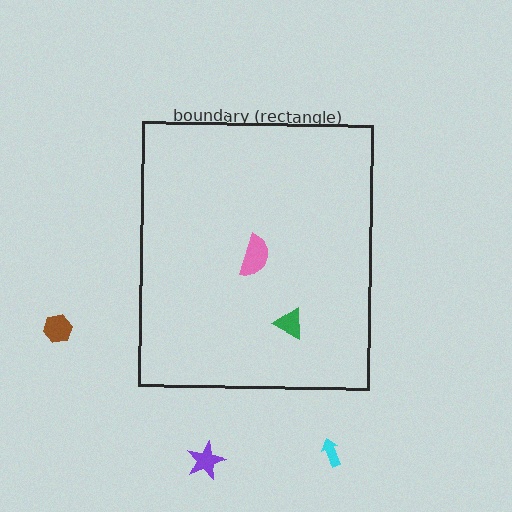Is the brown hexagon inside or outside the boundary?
Outside.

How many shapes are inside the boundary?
2 inside, 3 outside.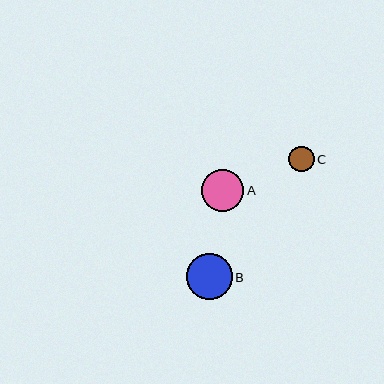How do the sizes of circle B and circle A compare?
Circle B and circle A are approximately the same size.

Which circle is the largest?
Circle B is the largest with a size of approximately 46 pixels.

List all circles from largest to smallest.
From largest to smallest: B, A, C.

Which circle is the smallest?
Circle C is the smallest with a size of approximately 25 pixels.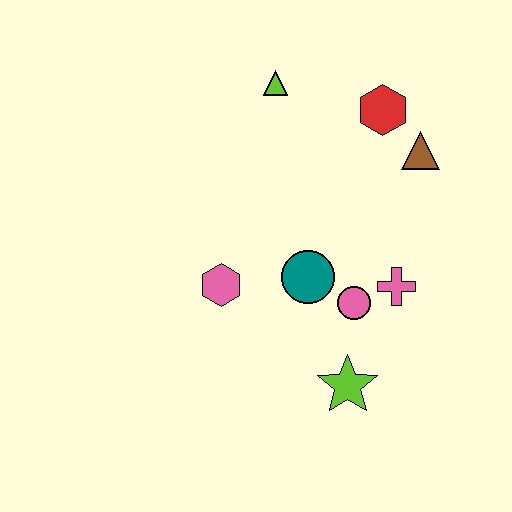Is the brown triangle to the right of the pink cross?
Yes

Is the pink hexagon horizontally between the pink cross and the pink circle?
No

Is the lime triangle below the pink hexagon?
No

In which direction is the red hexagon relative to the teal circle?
The red hexagon is above the teal circle.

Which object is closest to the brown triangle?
The red hexagon is closest to the brown triangle.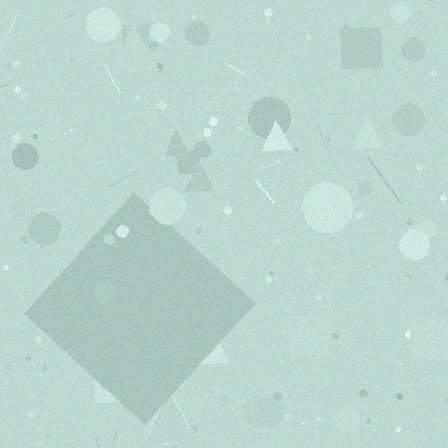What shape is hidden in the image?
A diamond is hidden in the image.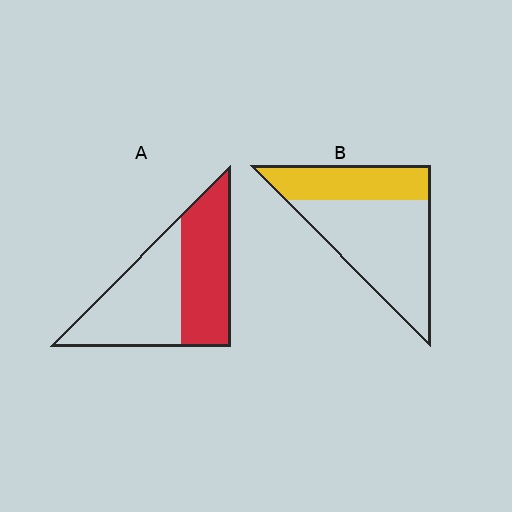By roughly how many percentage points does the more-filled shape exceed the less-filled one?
By roughly 15 percentage points (A over B).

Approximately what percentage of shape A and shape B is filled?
A is approximately 50% and B is approximately 35%.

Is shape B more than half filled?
No.